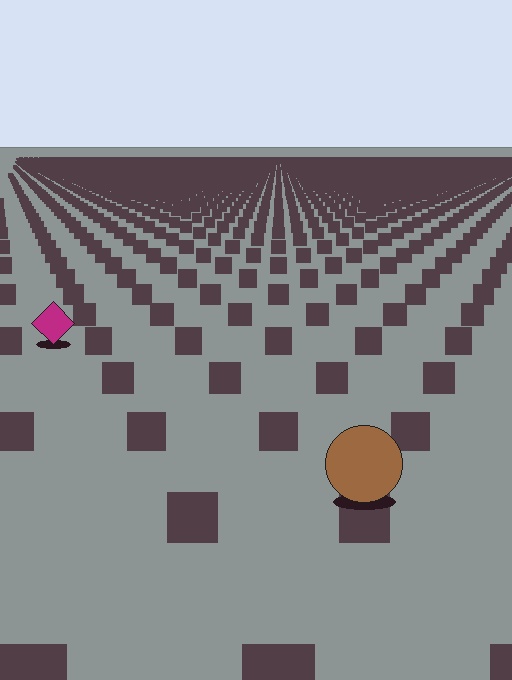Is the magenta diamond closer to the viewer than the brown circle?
No. The brown circle is closer — you can tell from the texture gradient: the ground texture is coarser near it.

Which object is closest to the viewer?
The brown circle is closest. The texture marks near it are larger and more spread out.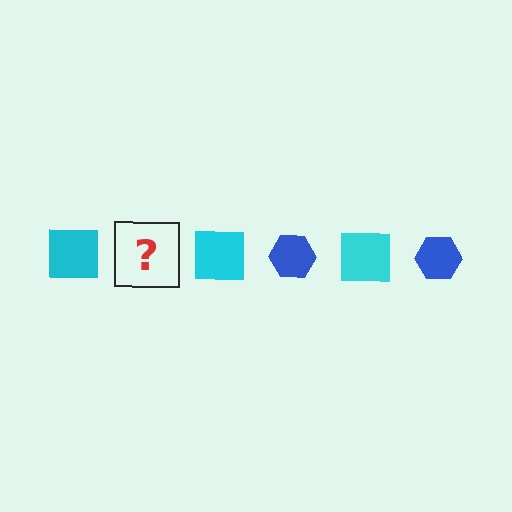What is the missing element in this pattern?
The missing element is a blue hexagon.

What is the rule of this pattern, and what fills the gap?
The rule is that the pattern alternates between cyan square and blue hexagon. The gap should be filled with a blue hexagon.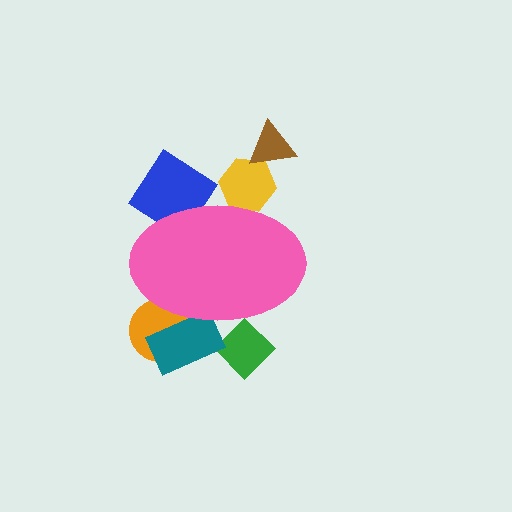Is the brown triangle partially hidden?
No, the brown triangle is fully visible.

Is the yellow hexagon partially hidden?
Yes, the yellow hexagon is partially hidden behind the pink ellipse.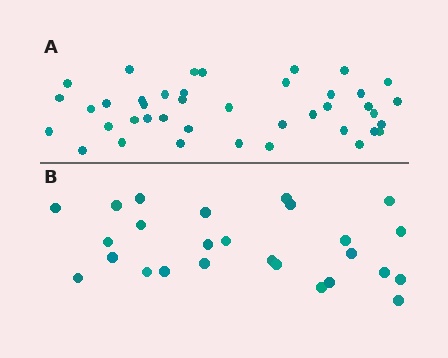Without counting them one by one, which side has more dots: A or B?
Region A (the top region) has more dots.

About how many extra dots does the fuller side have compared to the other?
Region A has approximately 15 more dots than region B.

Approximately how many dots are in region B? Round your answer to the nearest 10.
About 30 dots. (The exact count is 26, which rounds to 30.)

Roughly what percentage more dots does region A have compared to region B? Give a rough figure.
About 60% more.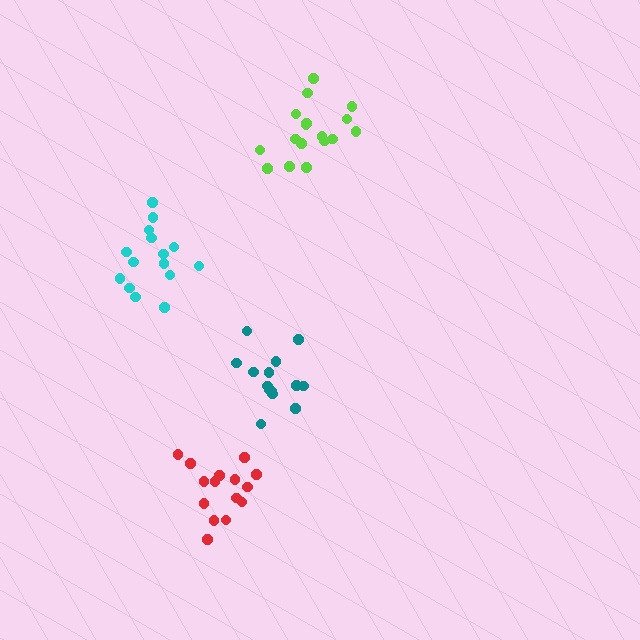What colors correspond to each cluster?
The clusters are colored: lime, teal, cyan, red.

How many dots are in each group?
Group 1: 17 dots, Group 2: 14 dots, Group 3: 15 dots, Group 4: 15 dots (61 total).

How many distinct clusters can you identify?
There are 4 distinct clusters.